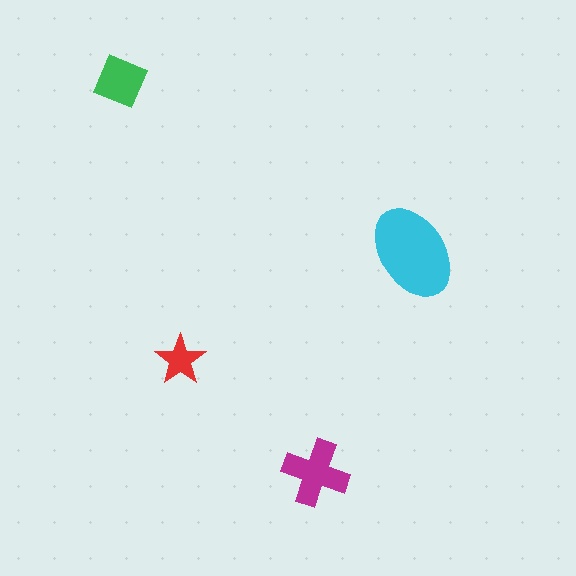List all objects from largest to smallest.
The cyan ellipse, the magenta cross, the green diamond, the red star.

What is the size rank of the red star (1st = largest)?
4th.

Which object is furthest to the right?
The cyan ellipse is rightmost.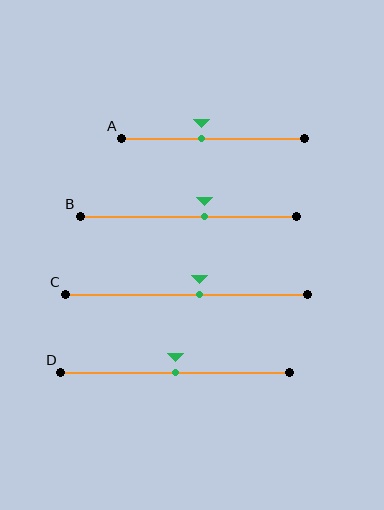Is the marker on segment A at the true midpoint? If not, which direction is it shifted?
No, the marker on segment A is shifted to the left by about 7% of the segment length.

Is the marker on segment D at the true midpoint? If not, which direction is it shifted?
Yes, the marker on segment D is at the true midpoint.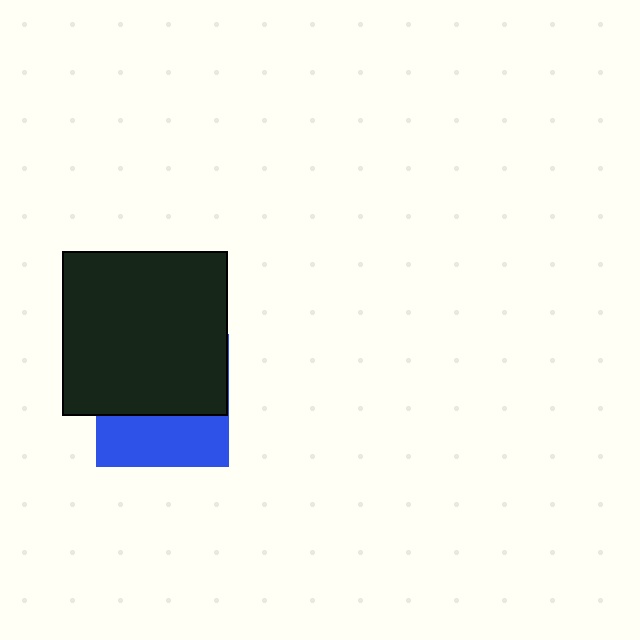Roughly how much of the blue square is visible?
A small part of it is visible (roughly 40%).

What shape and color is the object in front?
The object in front is a black square.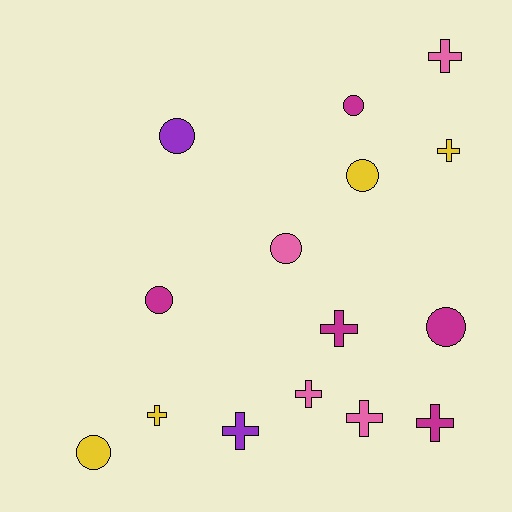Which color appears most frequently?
Magenta, with 5 objects.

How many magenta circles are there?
There are 3 magenta circles.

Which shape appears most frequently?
Cross, with 8 objects.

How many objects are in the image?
There are 15 objects.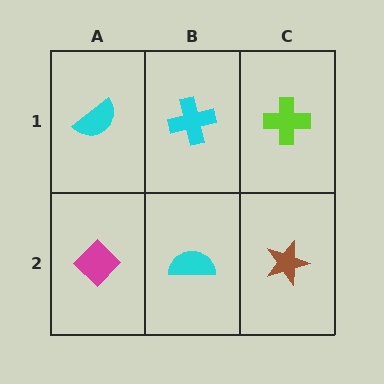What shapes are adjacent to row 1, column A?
A magenta diamond (row 2, column A), a cyan cross (row 1, column B).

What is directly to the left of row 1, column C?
A cyan cross.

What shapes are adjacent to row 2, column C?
A lime cross (row 1, column C), a cyan semicircle (row 2, column B).